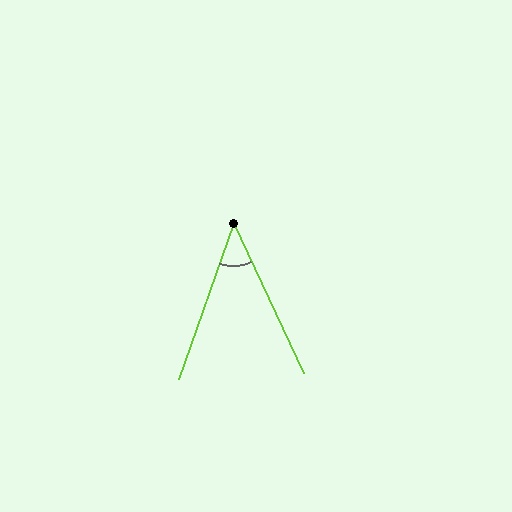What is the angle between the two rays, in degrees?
Approximately 44 degrees.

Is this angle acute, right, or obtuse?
It is acute.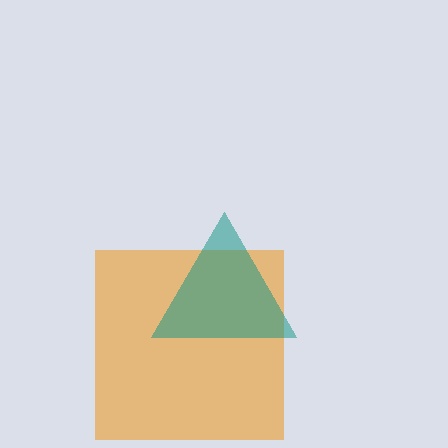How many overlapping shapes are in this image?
There are 2 overlapping shapes in the image.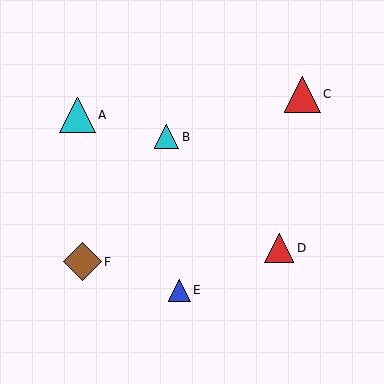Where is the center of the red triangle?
The center of the red triangle is at (302, 94).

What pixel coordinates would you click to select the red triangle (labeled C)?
Click at (302, 94) to select the red triangle C.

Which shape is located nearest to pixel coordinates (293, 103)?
The red triangle (labeled C) at (302, 94) is nearest to that location.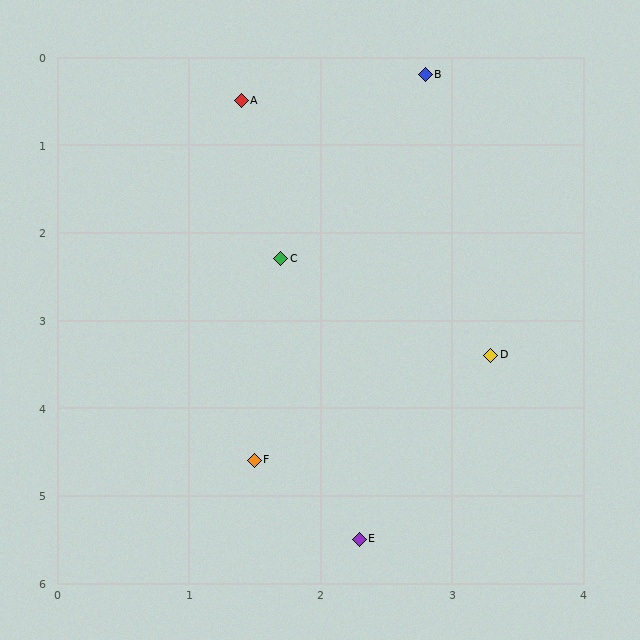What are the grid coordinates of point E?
Point E is at approximately (2.3, 5.5).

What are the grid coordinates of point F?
Point F is at approximately (1.5, 4.6).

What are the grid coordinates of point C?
Point C is at approximately (1.7, 2.3).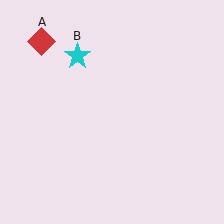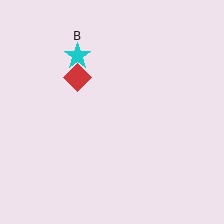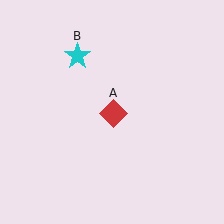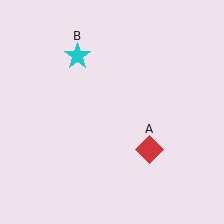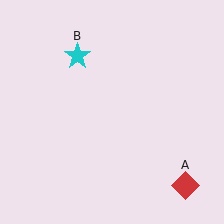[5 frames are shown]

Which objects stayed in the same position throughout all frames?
Cyan star (object B) remained stationary.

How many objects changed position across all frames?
1 object changed position: red diamond (object A).